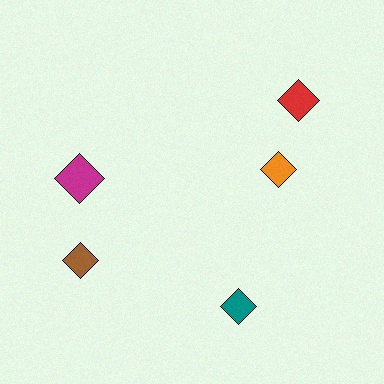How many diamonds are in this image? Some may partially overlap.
There are 5 diamonds.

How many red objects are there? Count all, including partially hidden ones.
There is 1 red object.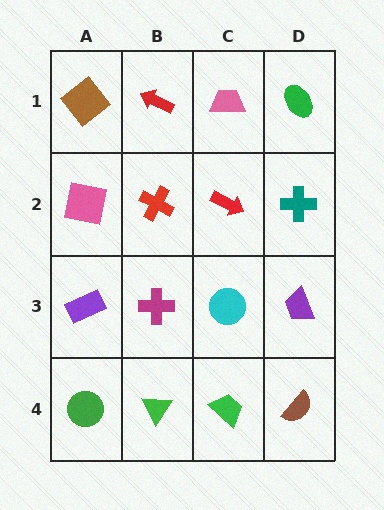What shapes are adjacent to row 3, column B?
A red cross (row 2, column B), a green triangle (row 4, column B), a purple rectangle (row 3, column A), a cyan circle (row 3, column C).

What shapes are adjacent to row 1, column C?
A red arrow (row 2, column C), a red arrow (row 1, column B), a green ellipse (row 1, column D).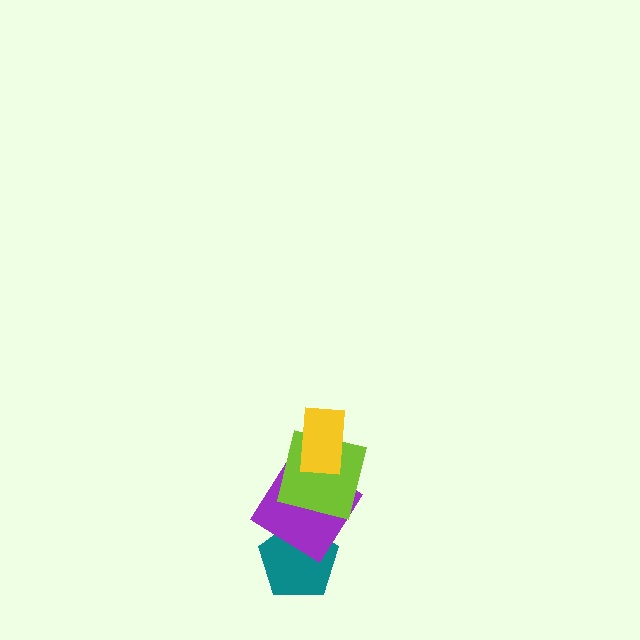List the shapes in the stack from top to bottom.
From top to bottom: the yellow rectangle, the lime square, the purple diamond, the teal pentagon.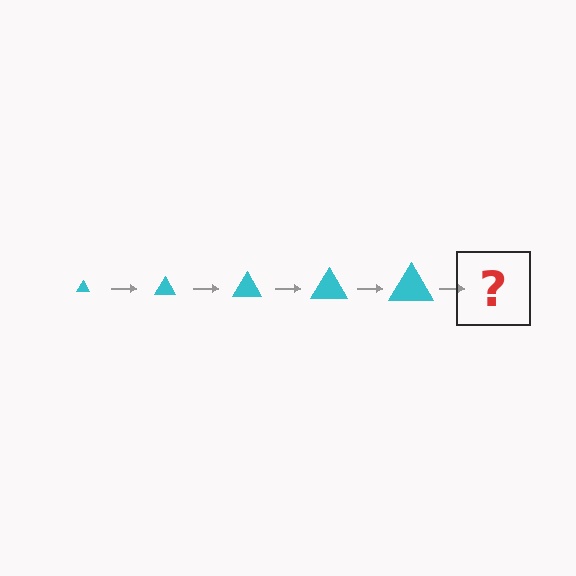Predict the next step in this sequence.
The next step is a cyan triangle, larger than the previous one.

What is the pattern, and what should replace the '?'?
The pattern is that the triangle gets progressively larger each step. The '?' should be a cyan triangle, larger than the previous one.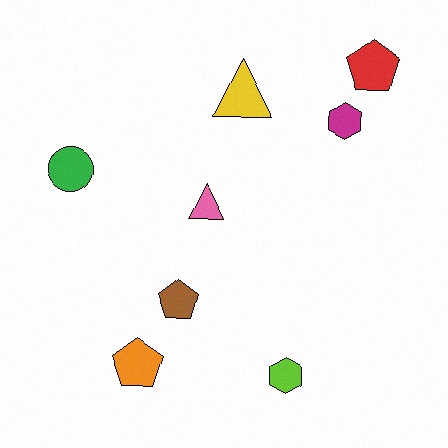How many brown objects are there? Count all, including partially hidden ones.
There is 1 brown object.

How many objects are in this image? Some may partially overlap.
There are 8 objects.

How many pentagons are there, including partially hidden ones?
There are 3 pentagons.